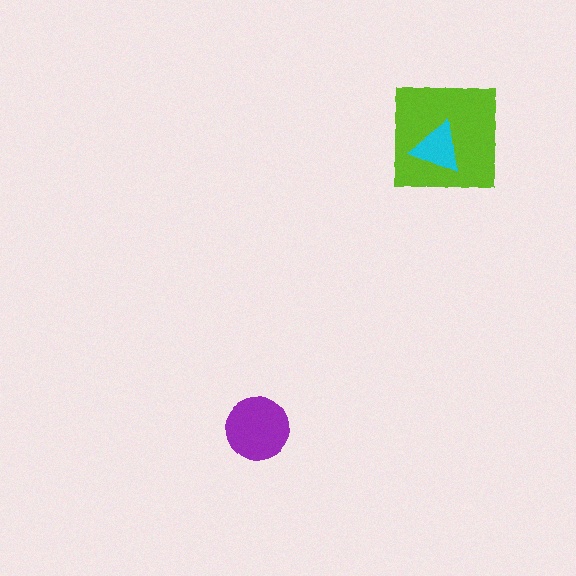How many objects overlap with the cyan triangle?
1 object overlaps with the cyan triangle.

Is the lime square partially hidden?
Yes, it is partially covered by another shape.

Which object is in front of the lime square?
The cyan triangle is in front of the lime square.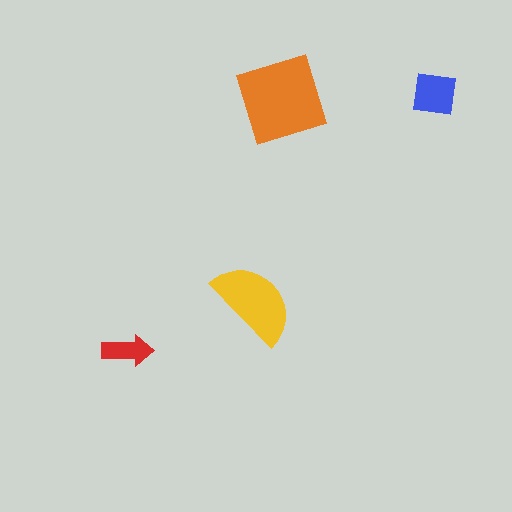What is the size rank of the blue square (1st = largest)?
3rd.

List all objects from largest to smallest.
The orange diamond, the yellow semicircle, the blue square, the red arrow.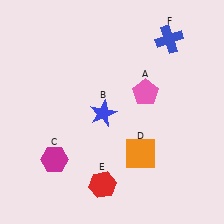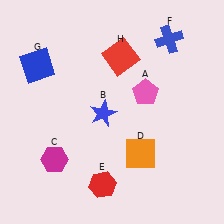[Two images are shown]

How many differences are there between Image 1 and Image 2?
There are 2 differences between the two images.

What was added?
A blue square (G), a red square (H) were added in Image 2.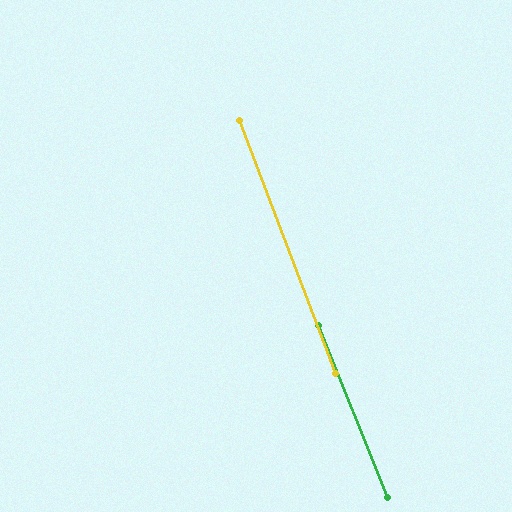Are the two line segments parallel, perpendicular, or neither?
Parallel — their directions differ by only 1.3°.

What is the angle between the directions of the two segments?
Approximately 1 degree.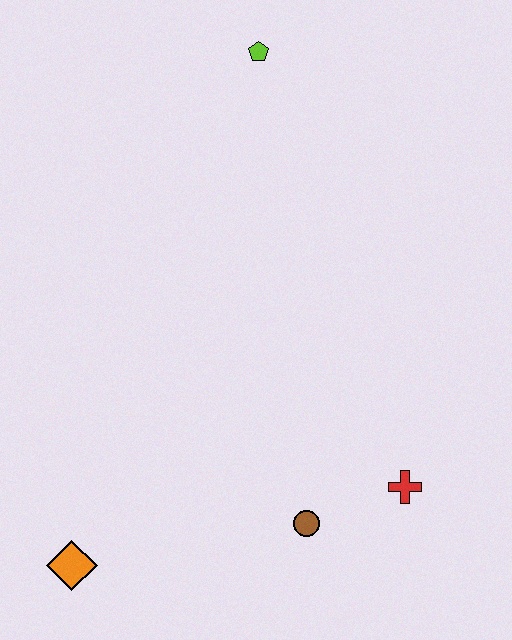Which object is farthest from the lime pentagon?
The orange diamond is farthest from the lime pentagon.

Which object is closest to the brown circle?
The red cross is closest to the brown circle.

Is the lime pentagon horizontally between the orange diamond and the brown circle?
Yes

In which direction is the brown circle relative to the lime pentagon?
The brown circle is below the lime pentagon.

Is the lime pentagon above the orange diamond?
Yes